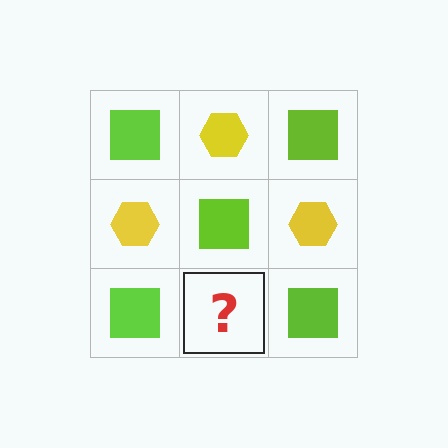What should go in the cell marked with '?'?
The missing cell should contain a yellow hexagon.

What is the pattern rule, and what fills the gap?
The rule is that it alternates lime square and yellow hexagon in a checkerboard pattern. The gap should be filled with a yellow hexagon.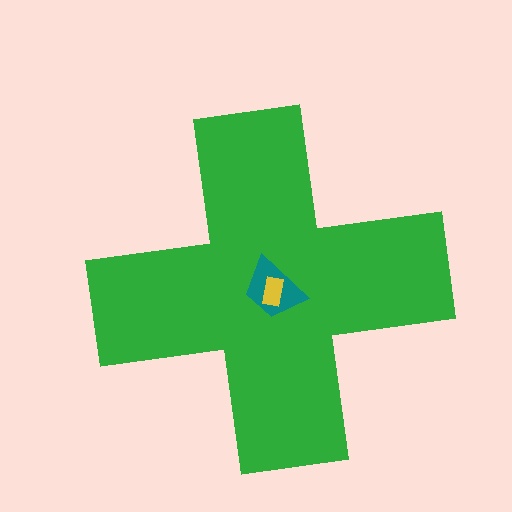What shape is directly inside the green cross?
The teal trapezoid.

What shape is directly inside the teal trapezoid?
The yellow rectangle.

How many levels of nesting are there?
3.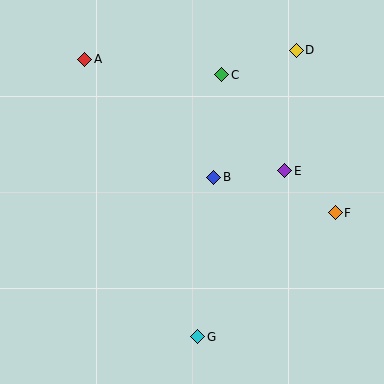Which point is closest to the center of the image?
Point B at (214, 177) is closest to the center.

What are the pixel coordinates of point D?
Point D is at (296, 50).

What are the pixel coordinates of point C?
Point C is at (222, 75).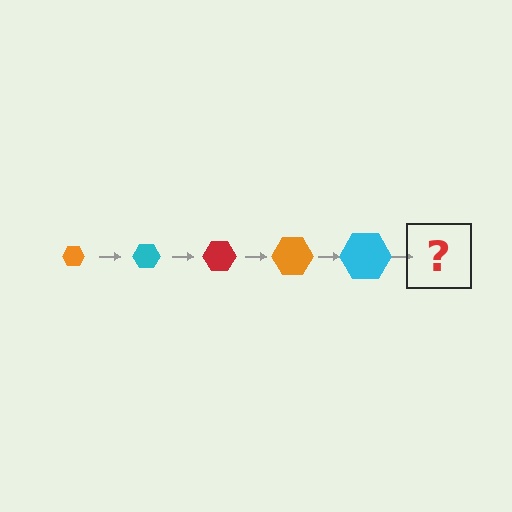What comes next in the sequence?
The next element should be a red hexagon, larger than the previous one.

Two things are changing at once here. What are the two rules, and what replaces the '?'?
The two rules are that the hexagon grows larger each step and the color cycles through orange, cyan, and red. The '?' should be a red hexagon, larger than the previous one.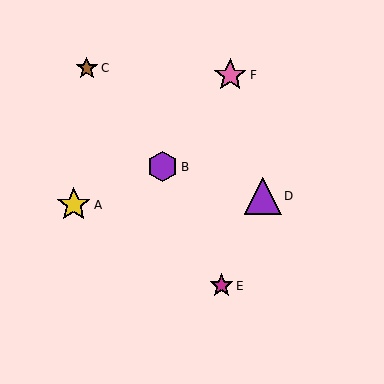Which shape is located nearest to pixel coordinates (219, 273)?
The magenta star (labeled E) at (222, 286) is nearest to that location.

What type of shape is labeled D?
Shape D is a purple triangle.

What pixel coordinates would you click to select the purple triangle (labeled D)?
Click at (263, 196) to select the purple triangle D.